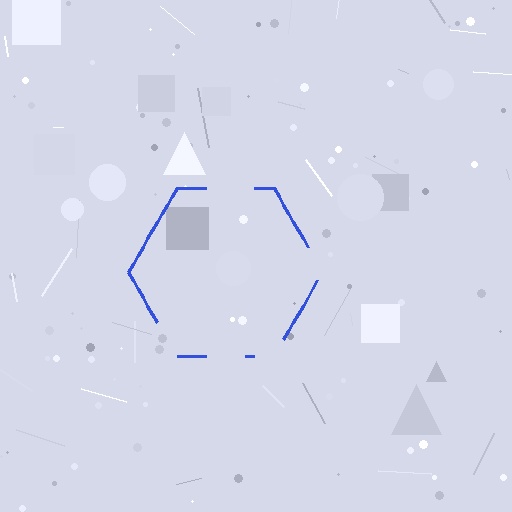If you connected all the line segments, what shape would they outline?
They would outline a hexagon.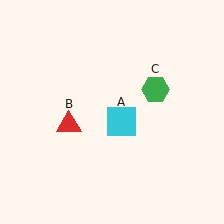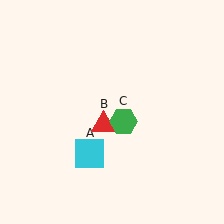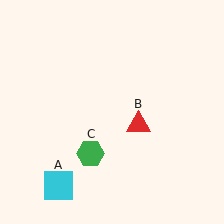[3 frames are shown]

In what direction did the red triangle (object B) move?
The red triangle (object B) moved right.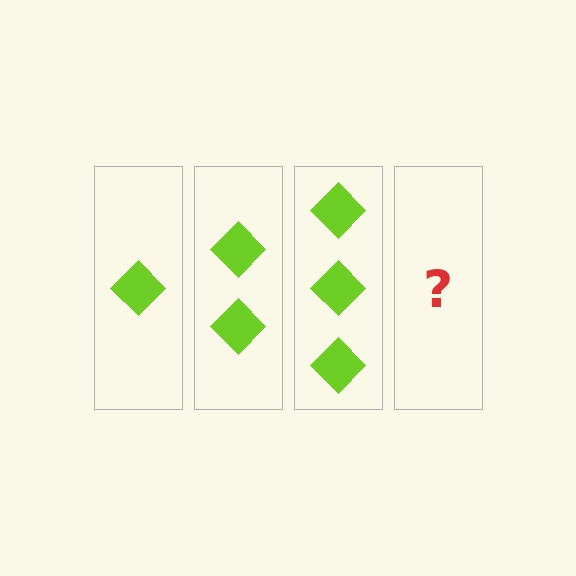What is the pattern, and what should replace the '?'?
The pattern is that each step adds one more diamond. The '?' should be 4 diamonds.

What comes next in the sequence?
The next element should be 4 diamonds.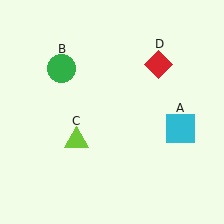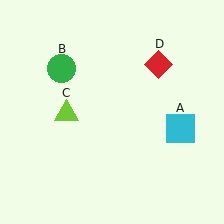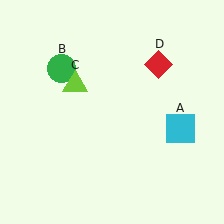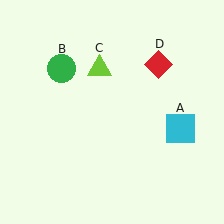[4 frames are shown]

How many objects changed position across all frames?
1 object changed position: lime triangle (object C).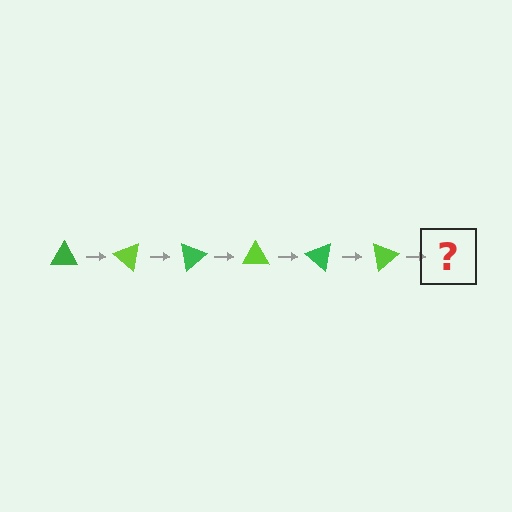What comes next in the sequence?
The next element should be a green triangle, rotated 240 degrees from the start.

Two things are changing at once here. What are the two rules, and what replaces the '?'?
The two rules are that it rotates 40 degrees each step and the color cycles through green and lime. The '?' should be a green triangle, rotated 240 degrees from the start.